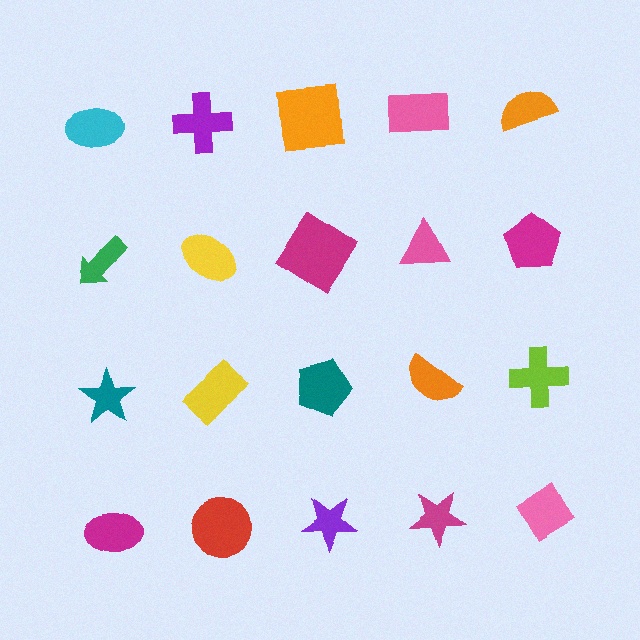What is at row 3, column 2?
A yellow rectangle.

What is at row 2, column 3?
A magenta diamond.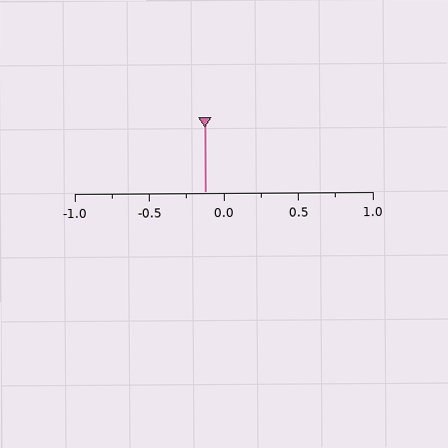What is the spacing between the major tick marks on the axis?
The major ticks are spaced 0.5 apart.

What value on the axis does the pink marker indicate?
The marker indicates approximately -0.12.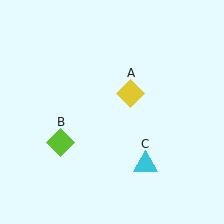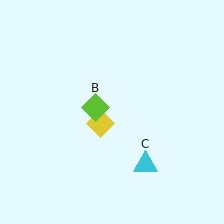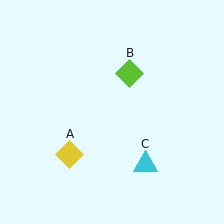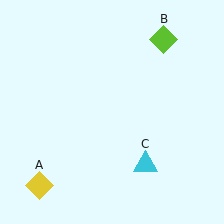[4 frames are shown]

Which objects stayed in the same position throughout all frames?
Cyan triangle (object C) remained stationary.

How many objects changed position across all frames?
2 objects changed position: yellow diamond (object A), lime diamond (object B).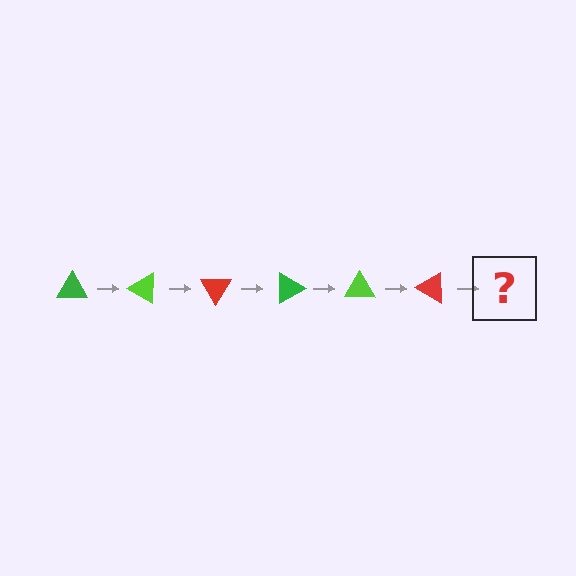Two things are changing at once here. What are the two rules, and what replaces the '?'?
The two rules are that it rotates 30 degrees each step and the color cycles through green, lime, and red. The '?' should be a green triangle, rotated 180 degrees from the start.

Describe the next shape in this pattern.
It should be a green triangle, rotated 180 degrees from the start.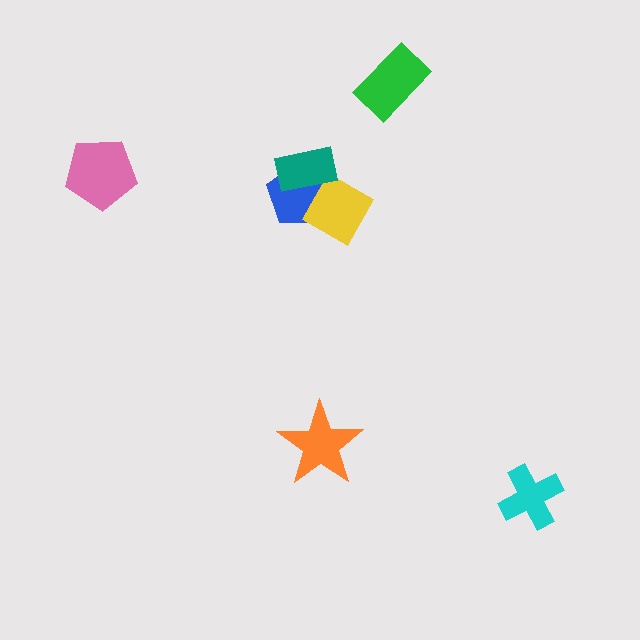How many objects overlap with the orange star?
0 objects overlap with the orange star.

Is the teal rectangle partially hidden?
No, no other shape covers it.